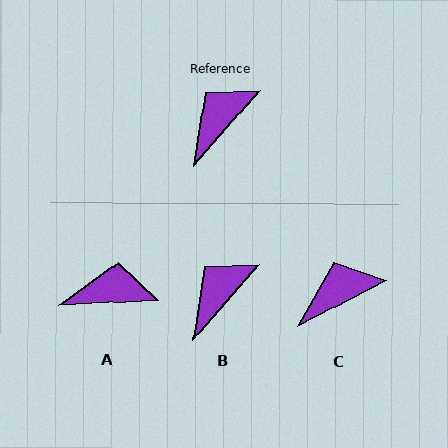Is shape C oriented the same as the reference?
No, it is off by about 21 degrees.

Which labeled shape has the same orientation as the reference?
B.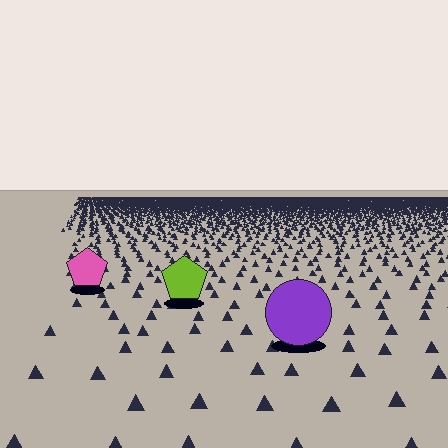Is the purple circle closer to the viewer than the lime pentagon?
Yes. The purple circle is closer — you can tell from the texture gradient: the ground texture is coarser near it.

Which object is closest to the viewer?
The purple circle is closest. The texture marks near it are larger and more spread out.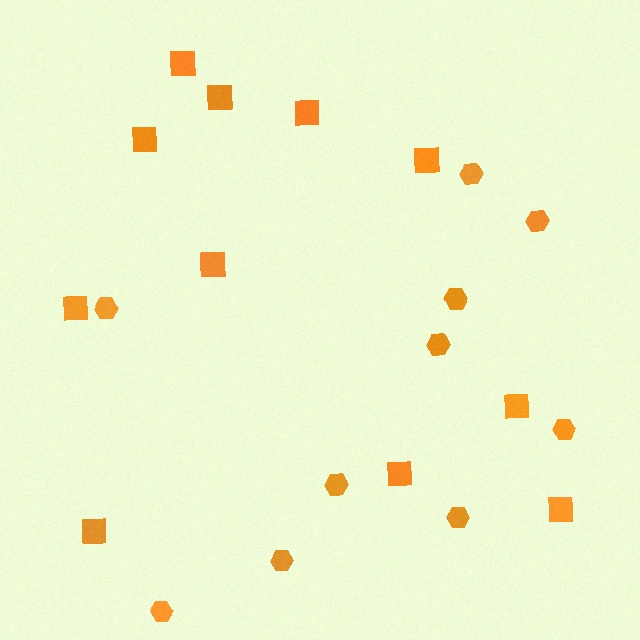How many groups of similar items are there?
There are 2 groups: one group of squares (11) and one group of hexagons (10).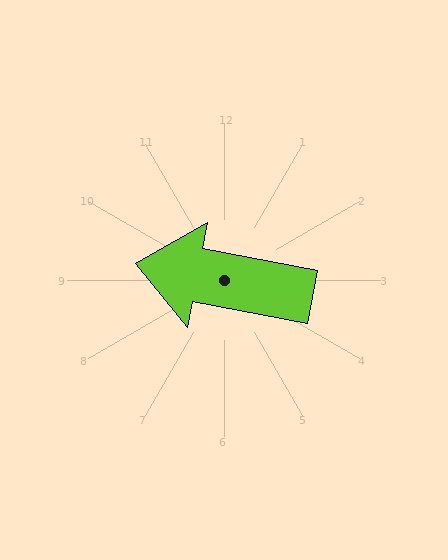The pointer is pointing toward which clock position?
Roughly 9 o'clock.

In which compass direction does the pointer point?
West.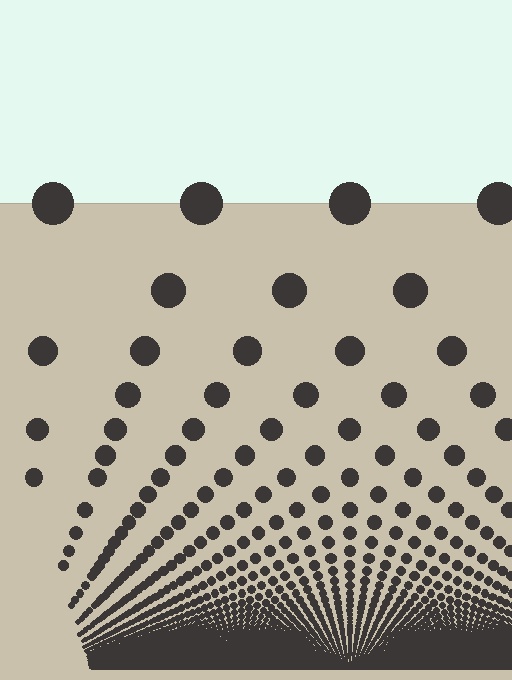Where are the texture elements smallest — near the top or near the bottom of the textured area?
Near the bottom.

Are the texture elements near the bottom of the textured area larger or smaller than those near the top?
Smaller. The gradient is inverted — elements near the bottom are smaller and denser.